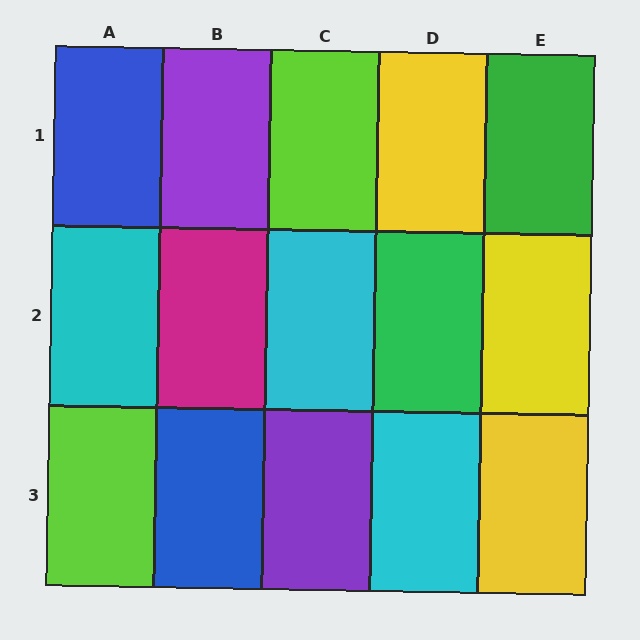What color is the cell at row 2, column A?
Cyan.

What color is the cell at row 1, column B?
Purple.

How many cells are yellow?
3 cells are yellow.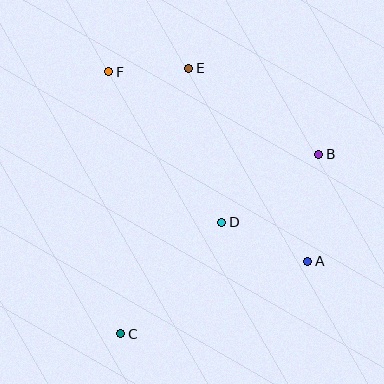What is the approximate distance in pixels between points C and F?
The distance between C and F is approximately 262 pixels.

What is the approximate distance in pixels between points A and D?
The distance between A and D is approximately 95 pixels.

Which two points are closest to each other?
Points E and F are closest to each other.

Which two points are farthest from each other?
Points A and F are farthest from each other.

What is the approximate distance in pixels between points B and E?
The distance between B and E is approximately 156 pixels.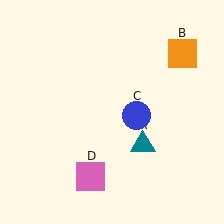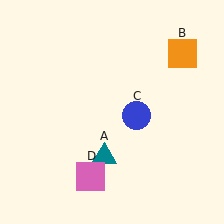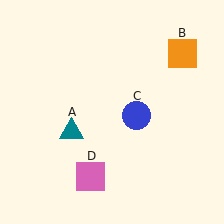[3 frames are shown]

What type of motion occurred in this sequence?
The teal triangle (object A) rotated clockwise around the center of the scene.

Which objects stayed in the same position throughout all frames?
Orange square (object B) and blue circle (object C) and pink square (object D) remained stationary.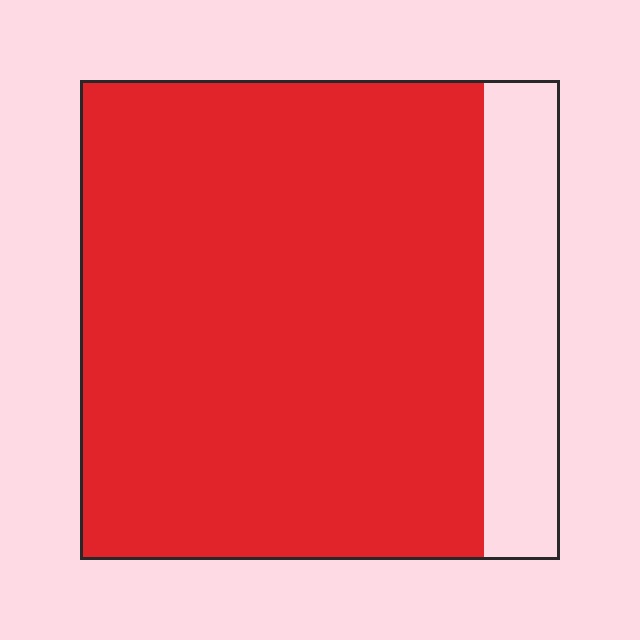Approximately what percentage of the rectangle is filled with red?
Approximately 85%.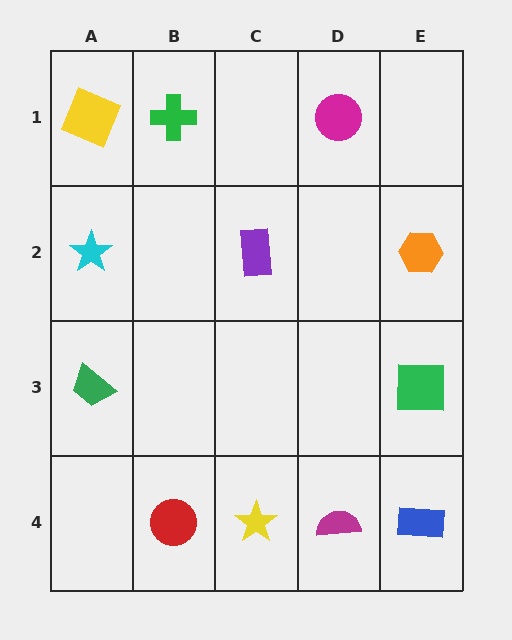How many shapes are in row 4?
4 shapes.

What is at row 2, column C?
A purple rectangle.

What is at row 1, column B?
A green cross.